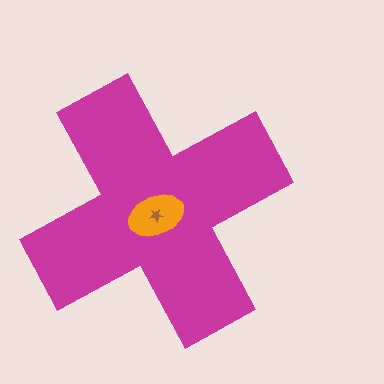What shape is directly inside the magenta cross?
The orange ellipse.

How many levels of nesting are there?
3.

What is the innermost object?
The brown star.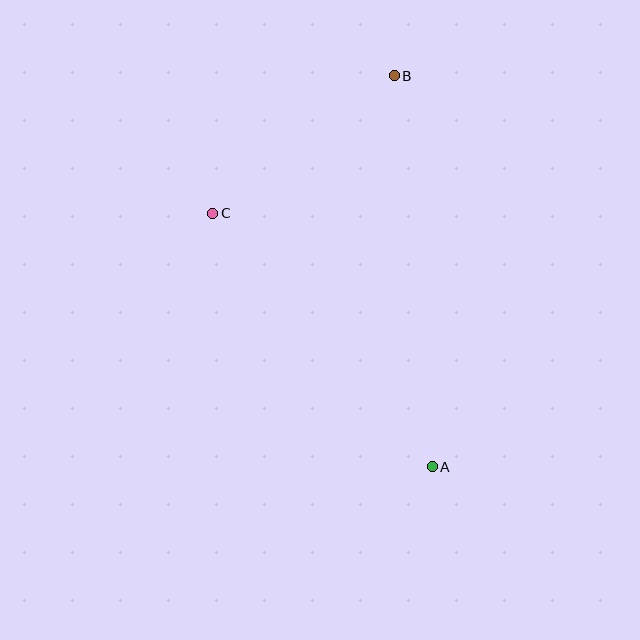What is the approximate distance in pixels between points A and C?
The distance between A and C is approximately 335 pixels.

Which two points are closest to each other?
Points B and C are closest to each other.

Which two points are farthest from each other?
Points A and B are farthest from each other.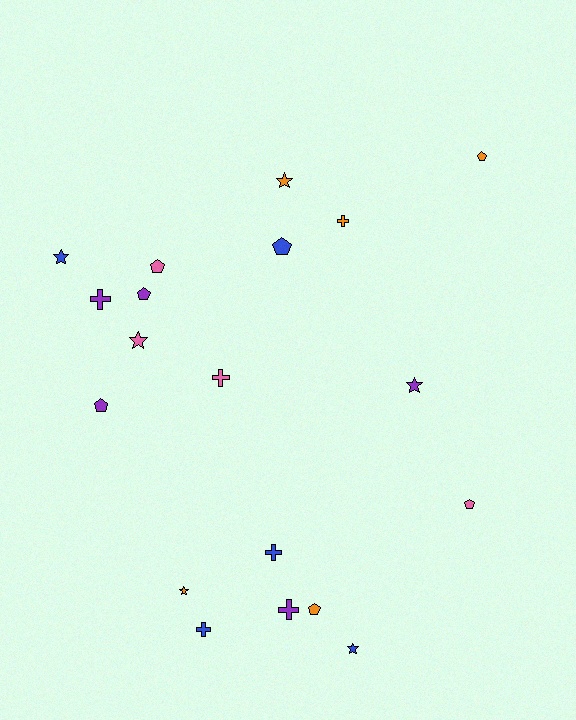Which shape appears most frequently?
Pentagon, with 7 objects.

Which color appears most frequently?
Orange, with 5 objects.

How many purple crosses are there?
There are 2 purple crosses.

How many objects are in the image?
There are 19 objects.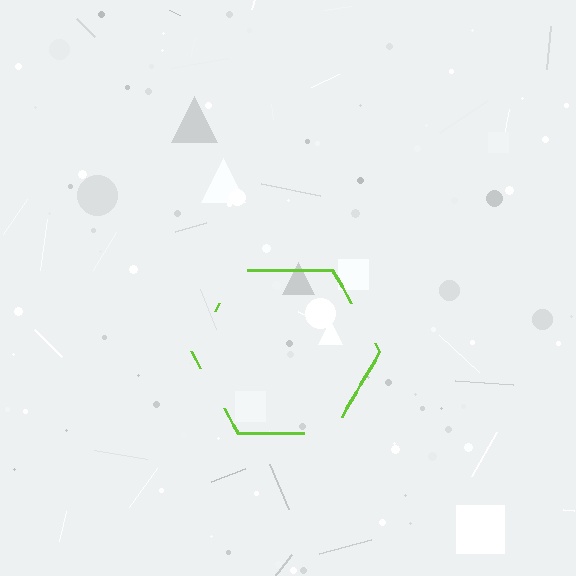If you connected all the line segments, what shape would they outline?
They would outline a hexagon.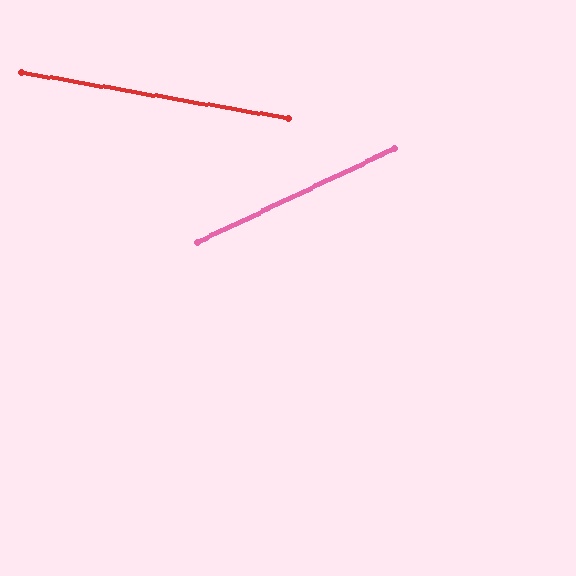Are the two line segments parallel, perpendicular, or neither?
Neither parallel nor perpendicular — they differ by about 35°.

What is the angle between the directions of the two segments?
Approximately 35 degrees.